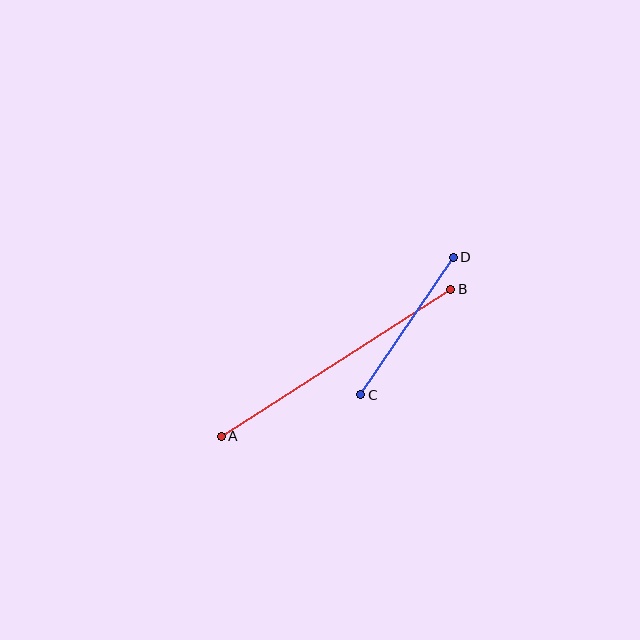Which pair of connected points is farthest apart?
Points A and B are farthest apart.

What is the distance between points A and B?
The distance is approximately 272 pixels.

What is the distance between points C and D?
The distance is approximately 165 pixels.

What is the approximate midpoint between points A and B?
The midpoint is at approximately (336, 363) pixels.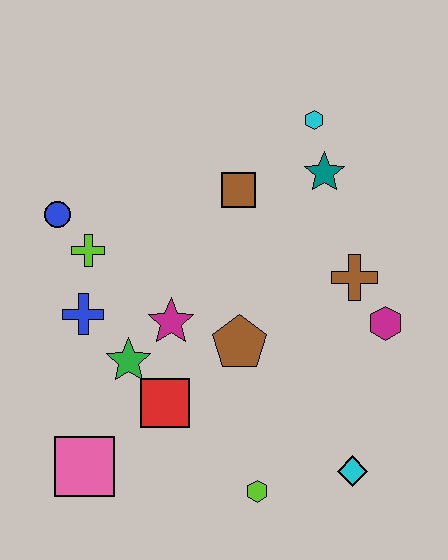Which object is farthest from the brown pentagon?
The cyan hexagon is farthest from the brown pentagon.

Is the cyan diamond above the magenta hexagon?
No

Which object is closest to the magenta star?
The green star is closest to the magenta star.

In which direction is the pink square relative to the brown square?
The pink square is below the brown square.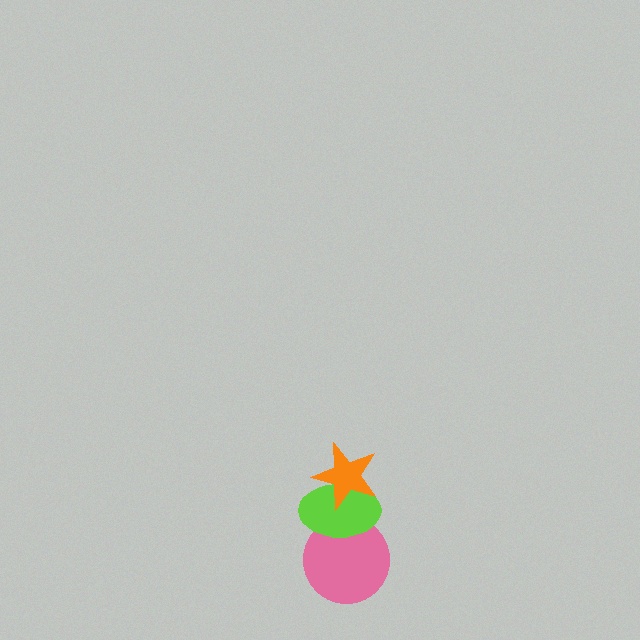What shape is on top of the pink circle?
The lime ellipse is on top of the pink circle.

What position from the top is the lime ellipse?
The lime ellipse is 2nd from the top.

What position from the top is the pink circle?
The pink circle is 3rd from the top.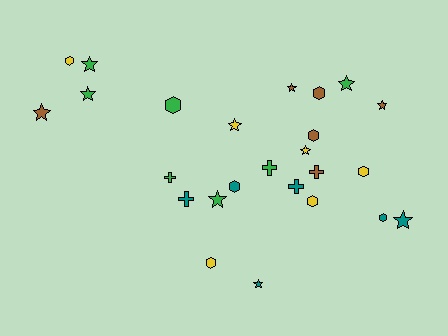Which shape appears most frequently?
Star, with 11 objects.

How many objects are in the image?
There are 25 objects.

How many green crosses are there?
There are 2 green crosses.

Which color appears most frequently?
Green, with 7 objects.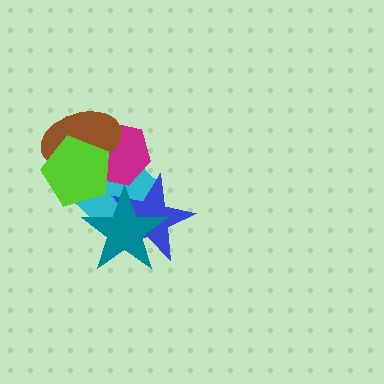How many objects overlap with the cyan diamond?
5 objects overlap with the cyan diamond.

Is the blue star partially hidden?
Yes, it is partially covered by another shape.